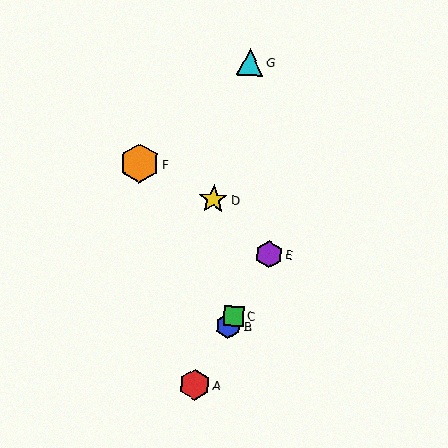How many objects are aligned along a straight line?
4 objects (A, B, C, E) are aligned along a straight line.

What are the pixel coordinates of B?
Object B is at (228, 326).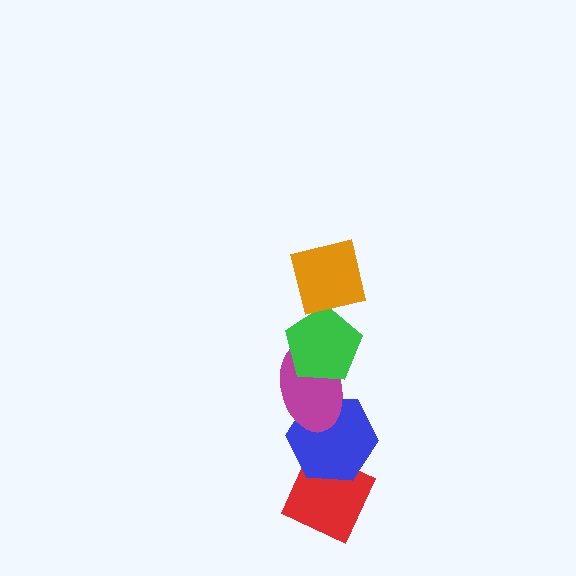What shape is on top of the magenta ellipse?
The green pentagon is on top of the magenta ellipse.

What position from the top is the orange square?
The orange square is 1st from the top.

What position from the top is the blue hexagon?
The blue hexagon is 4th from the top.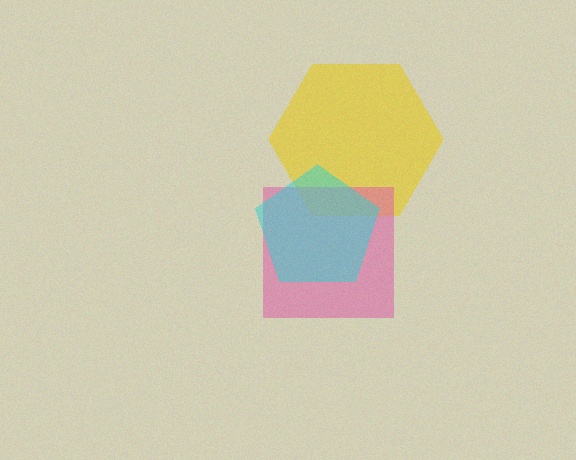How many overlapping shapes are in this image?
There are 3 overlapping shapes in the image.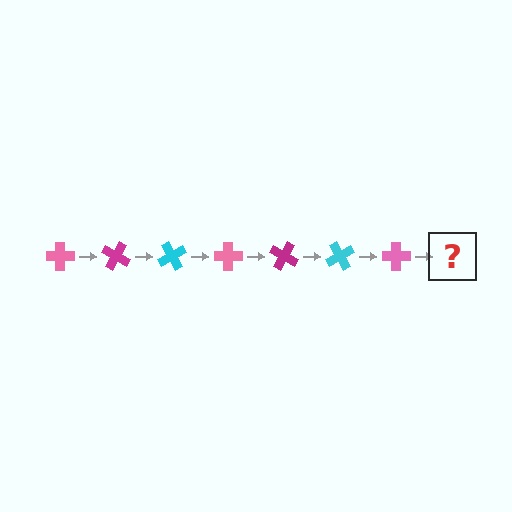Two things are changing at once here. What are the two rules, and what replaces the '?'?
The two rules are that it rotates 30 degrees each step and the color cycles through pink, magenta, and cyan. The '?' should be a magenta cross, rotated 210 degrees from the start.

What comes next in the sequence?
The next element should be a magenta cross, rotated 210 degrees from the start.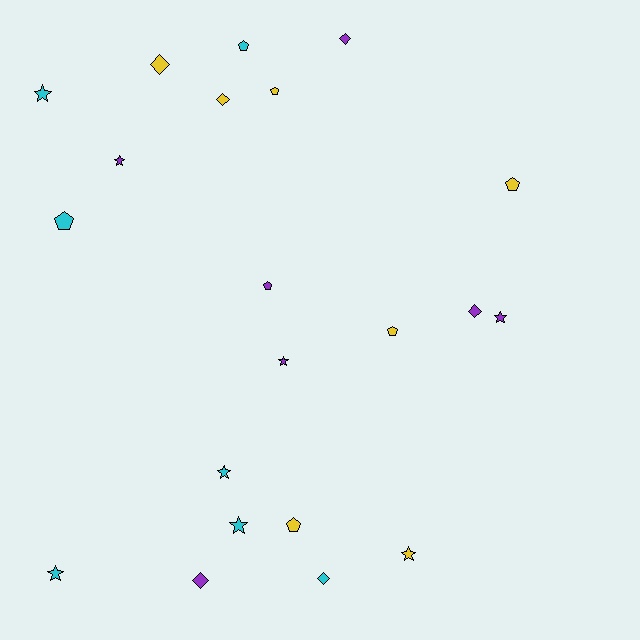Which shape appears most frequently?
Star, with 8 objects.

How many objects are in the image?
There are 21 objects.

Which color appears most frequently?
Cyan, with 7 objects.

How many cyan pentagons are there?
There are 2 cyan pentagons.